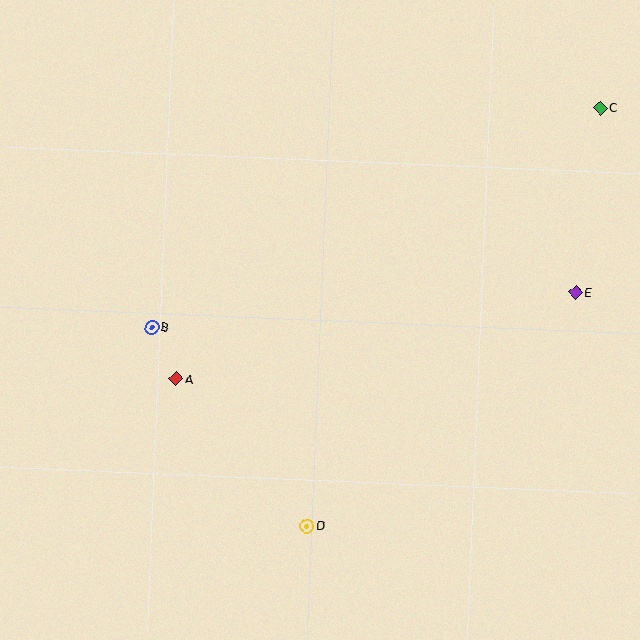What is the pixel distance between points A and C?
The distance between A and C is 504 pixels.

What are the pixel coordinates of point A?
Point A is at (176, 379).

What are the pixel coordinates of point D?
Point D is at (307, 526).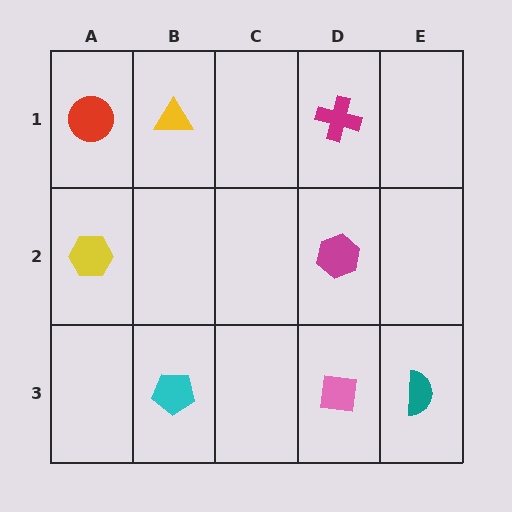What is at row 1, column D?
A magenta cross.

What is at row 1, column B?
A yellow triangle.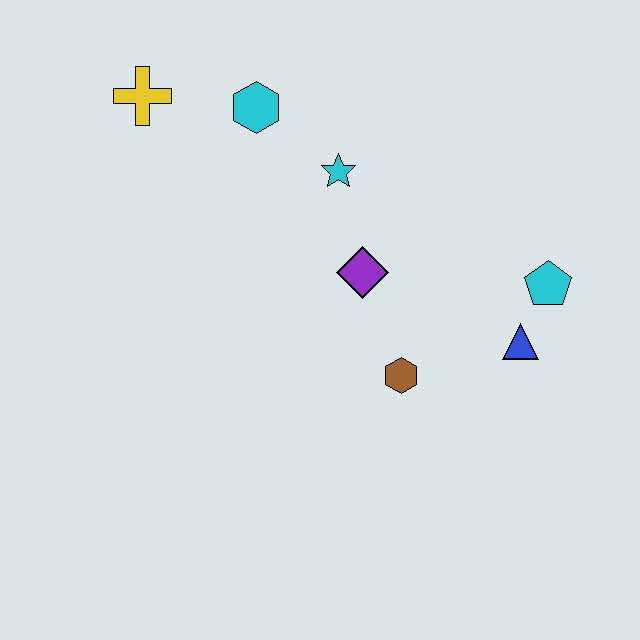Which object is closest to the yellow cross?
The cyan hexagon is closest to the yellow cross.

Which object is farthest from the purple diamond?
The yellow cross is farthest from the purple diamond.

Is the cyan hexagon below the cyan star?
No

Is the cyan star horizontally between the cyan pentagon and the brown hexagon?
No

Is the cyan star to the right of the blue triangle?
No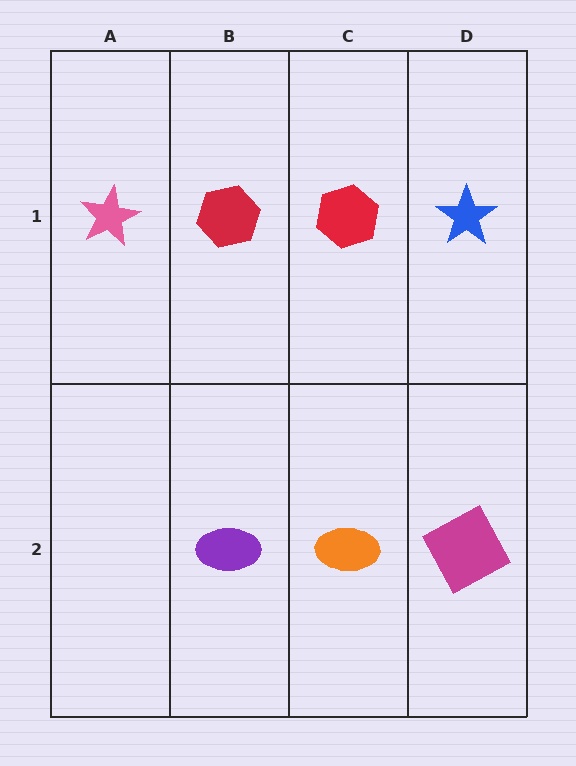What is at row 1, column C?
A red hexagon.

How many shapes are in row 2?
3 shapes.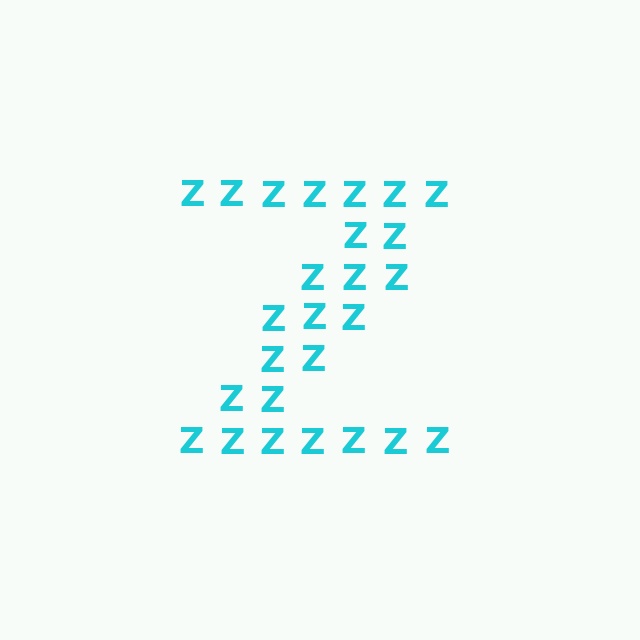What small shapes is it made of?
It is made of small letter Z's.